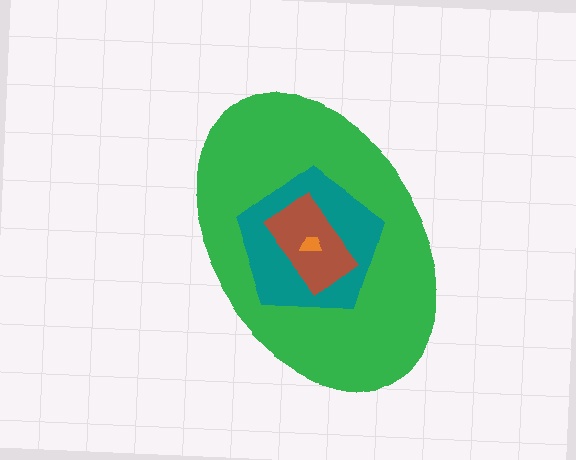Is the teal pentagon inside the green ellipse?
Yes.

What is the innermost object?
The orange trapezoid.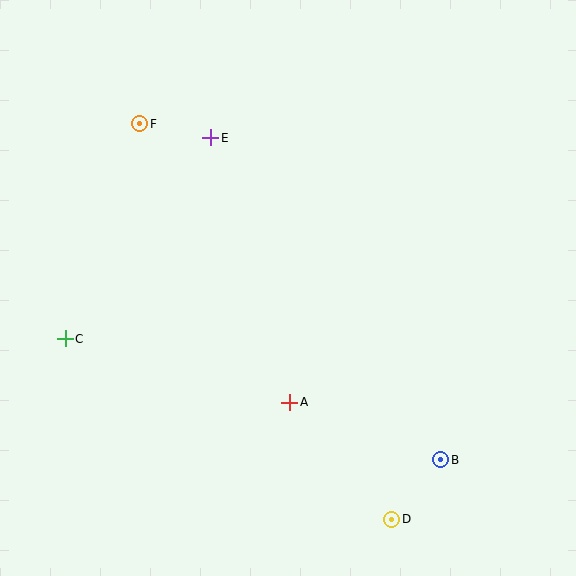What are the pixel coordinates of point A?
Point A is at (290, 402).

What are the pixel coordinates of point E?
Point E is at (211, 138).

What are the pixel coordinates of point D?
Point D is at (392, 519).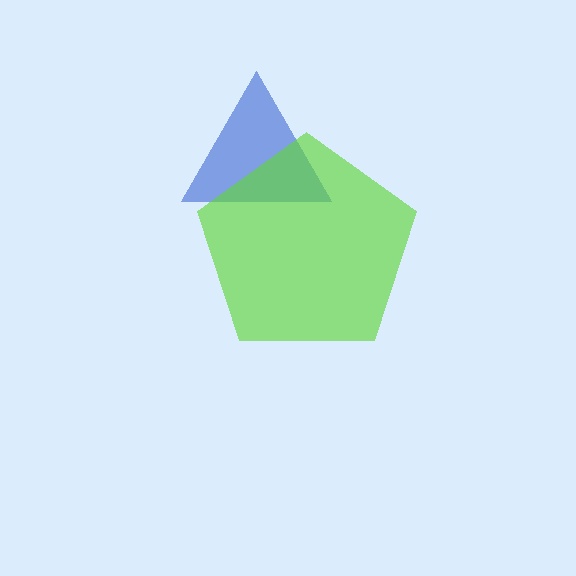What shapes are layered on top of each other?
The layered shapes are: a blue triangle, a lime pentagon.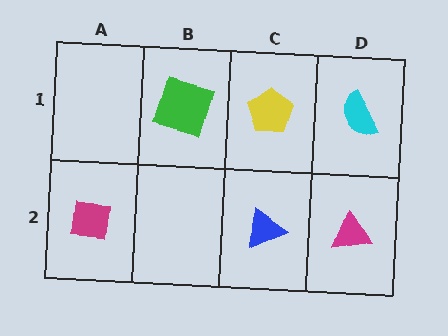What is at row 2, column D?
A magenta triangle.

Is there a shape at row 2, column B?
No, that cell is empty.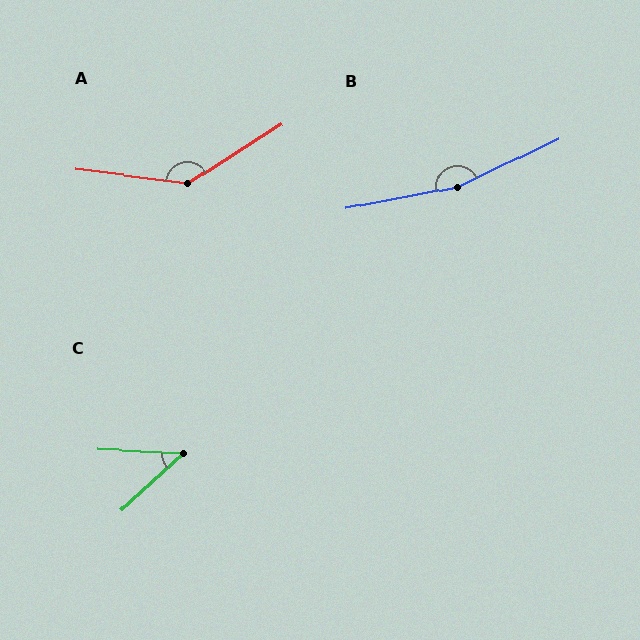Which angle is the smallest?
C, at approximately 45 degrees.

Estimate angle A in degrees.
Approximately 140 degrees.